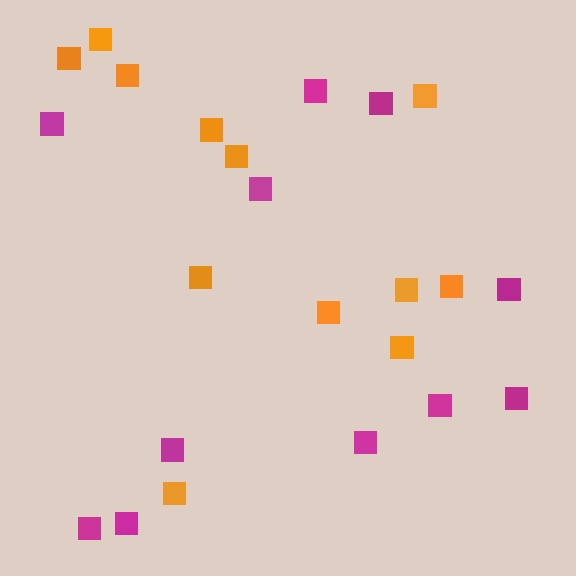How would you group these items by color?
There are 2 groups: one group of orange squares (12) and one group of magenta squares (11).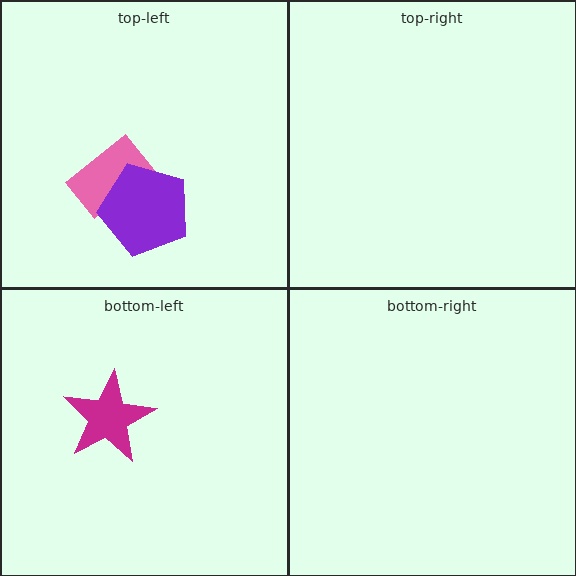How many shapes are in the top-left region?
2.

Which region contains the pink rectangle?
The top-left region.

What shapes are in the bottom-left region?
The magenta star.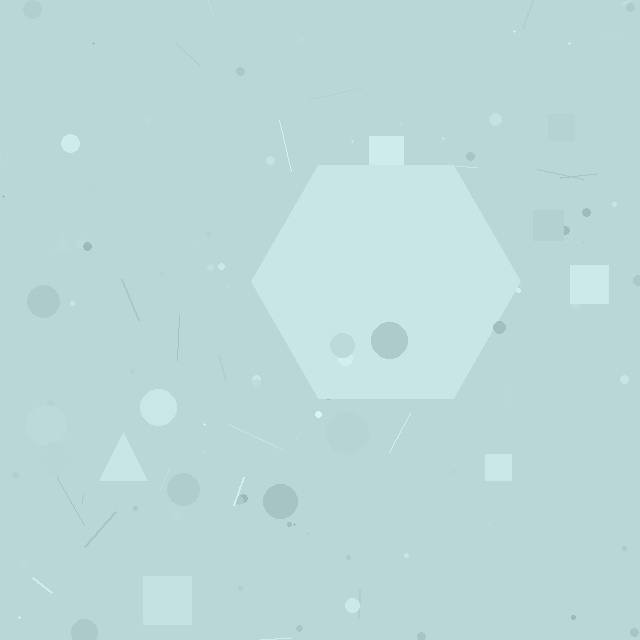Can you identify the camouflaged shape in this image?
The camouflaged shape is a hexagon.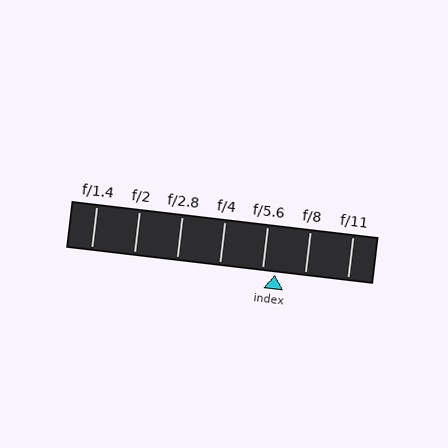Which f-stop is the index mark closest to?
The index mark is closest to f/5.6.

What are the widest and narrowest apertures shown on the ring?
The widest aperture shown is f/1.4 and the narrowest is f/11.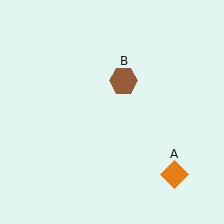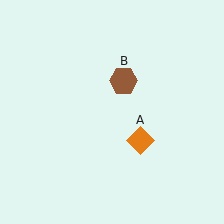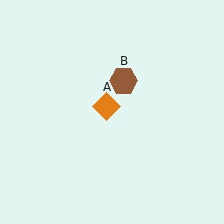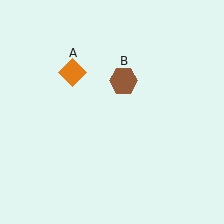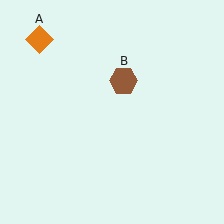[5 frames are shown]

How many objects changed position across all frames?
1 object changed position: orange diamond (object A).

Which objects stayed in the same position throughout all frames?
Brown hexagon (object B) remained stationary.